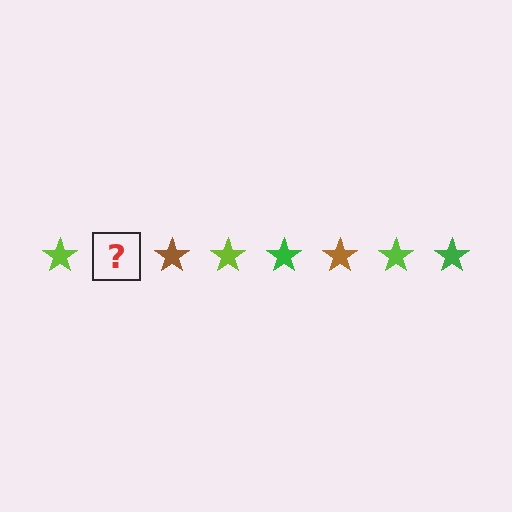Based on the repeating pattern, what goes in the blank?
The blank should be a green star.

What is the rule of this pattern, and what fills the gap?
The rule is that the pattern cycles through lime, green, brown stars. The gap should be filled with a green star.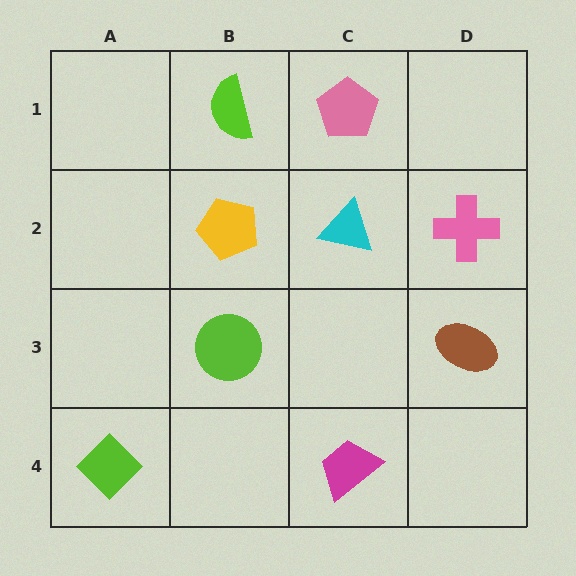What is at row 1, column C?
A pink pentagon.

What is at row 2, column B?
A yellow pentagon.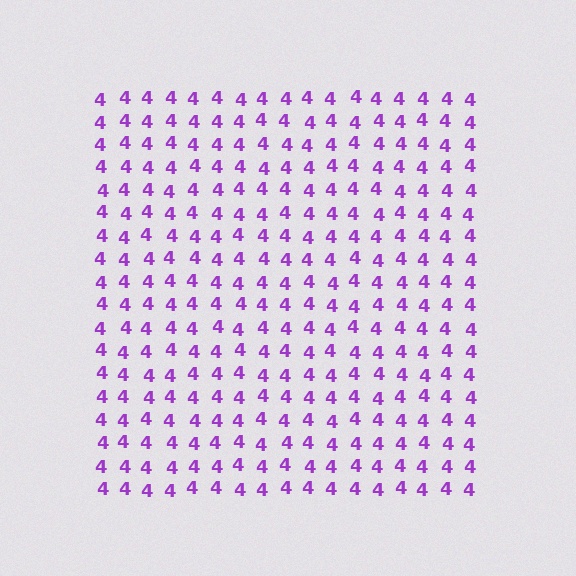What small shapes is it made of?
It is made of small digit 4's.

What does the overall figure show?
The overall figure shows a square.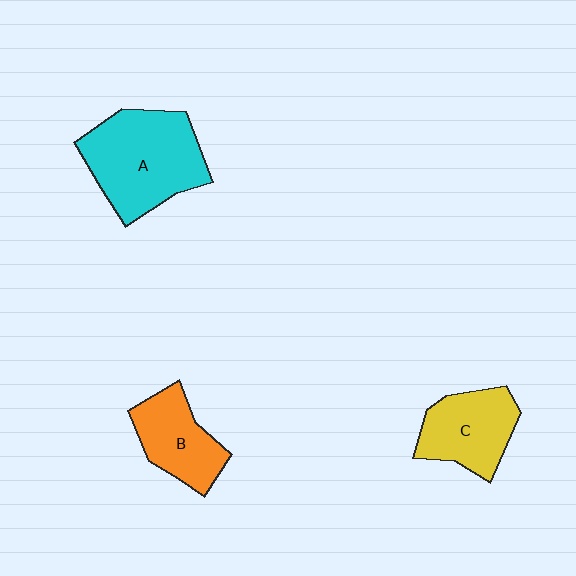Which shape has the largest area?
Shape A (cyan).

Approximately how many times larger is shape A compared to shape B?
Approximately 1.7 times.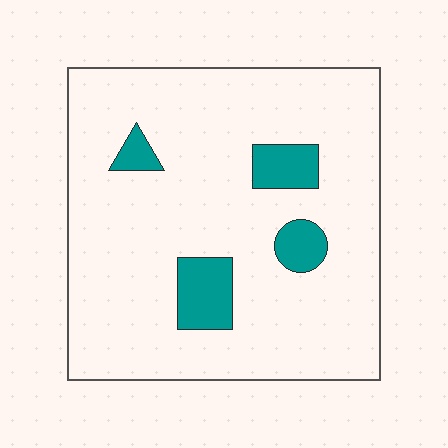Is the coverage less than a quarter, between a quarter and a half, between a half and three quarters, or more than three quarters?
Less than a quarter.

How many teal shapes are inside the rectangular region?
4.